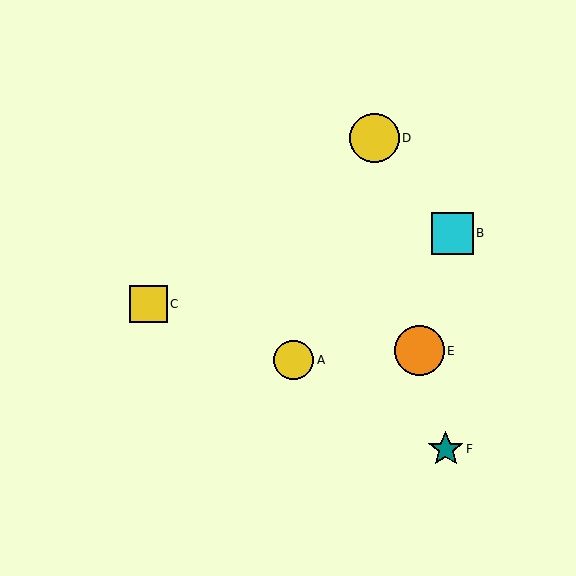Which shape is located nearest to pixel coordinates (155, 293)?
The yellow square (labeled C) at (149, 304) is nearest to that location.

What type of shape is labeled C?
Shape C is a yellow square.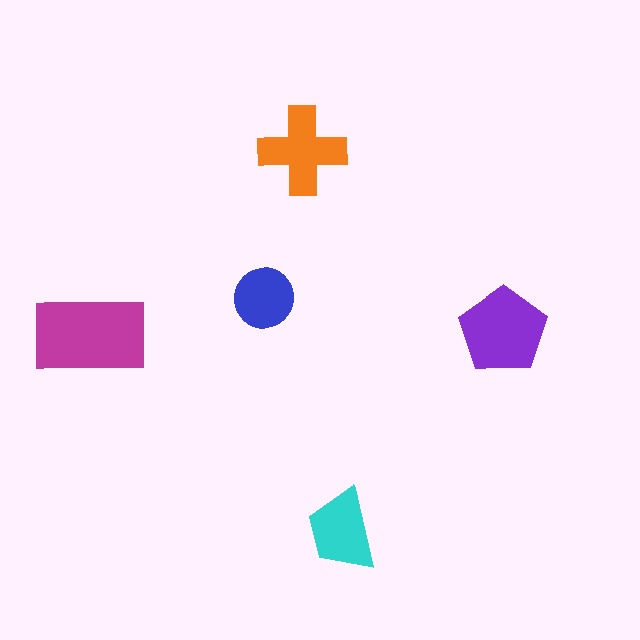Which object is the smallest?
The blue circle.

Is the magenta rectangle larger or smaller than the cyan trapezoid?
Larger.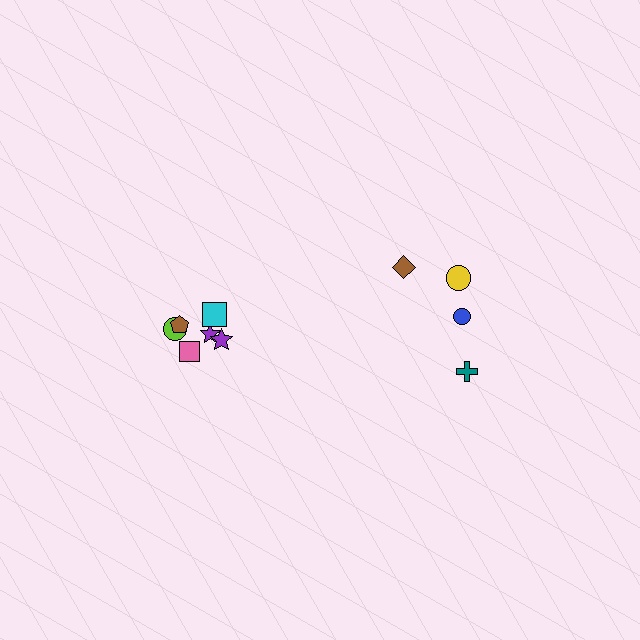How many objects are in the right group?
There are 4 objects.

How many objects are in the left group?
There are 6 objects.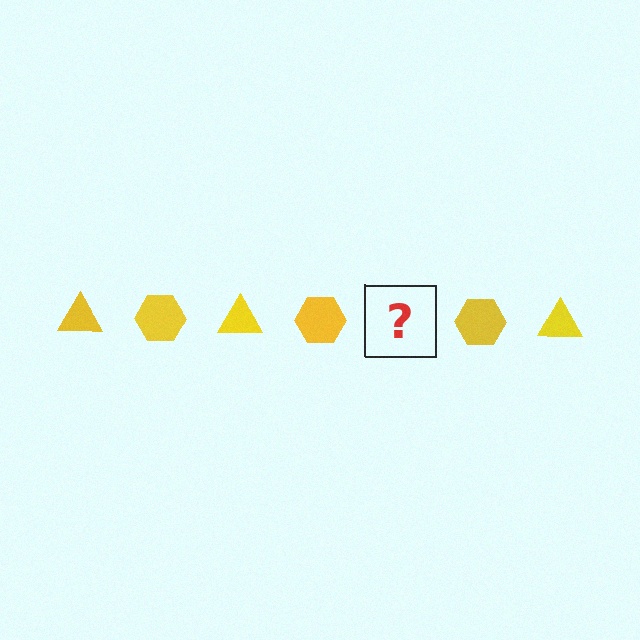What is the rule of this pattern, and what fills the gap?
The rule is that the pattern cycles through triangle, hexagon shapes in yellow. The gap should be filled with a yellow triangle.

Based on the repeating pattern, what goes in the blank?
The blank should be a yellow triangle.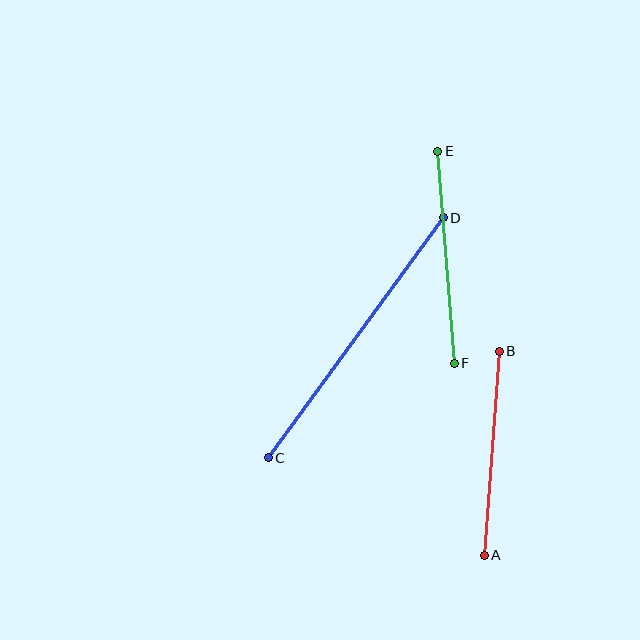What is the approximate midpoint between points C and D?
The midpoint is at approximately (356, 338) pixels.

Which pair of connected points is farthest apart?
Points C and D are farthest apart.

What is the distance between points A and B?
The distance is approximately 205 pixels.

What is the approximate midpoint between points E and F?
The midpoint is at approximately (446, 257) pixels.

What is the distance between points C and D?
The distance is approximately 297 pixels.